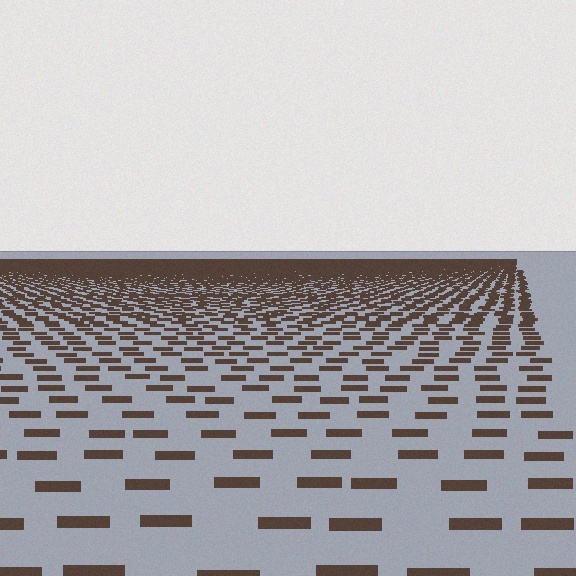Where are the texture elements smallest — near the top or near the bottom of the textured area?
Near the top.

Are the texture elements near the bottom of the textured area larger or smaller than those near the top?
Larger. Near the bottom, elements are closer to the viewer and appear at a bigger on-screen size.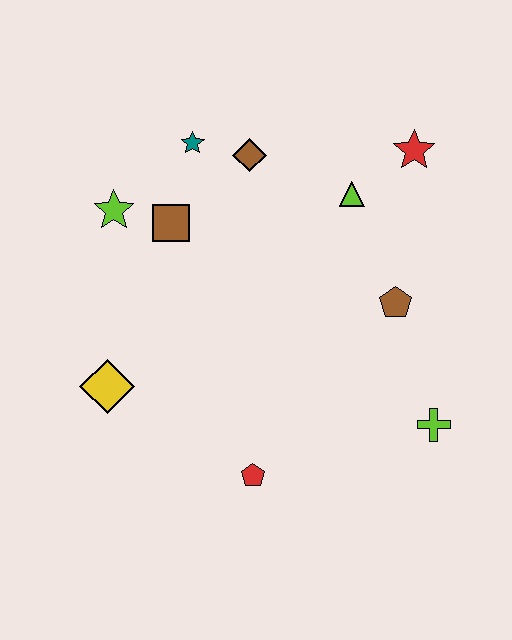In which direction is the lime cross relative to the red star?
The lime cross is below the red star.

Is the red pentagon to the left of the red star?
Yes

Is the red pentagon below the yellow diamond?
Yes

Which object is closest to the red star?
The lime triangle is closest to the red star.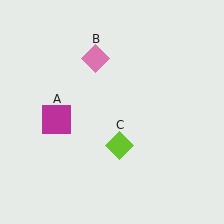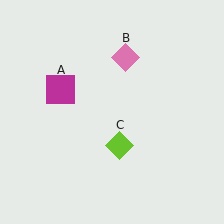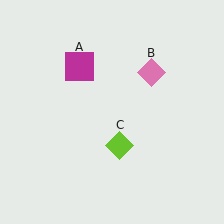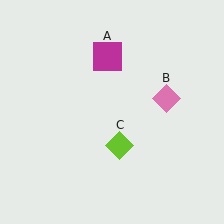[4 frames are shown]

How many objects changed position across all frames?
2 objects changed position: magenta square (object A), pink diamond (object B).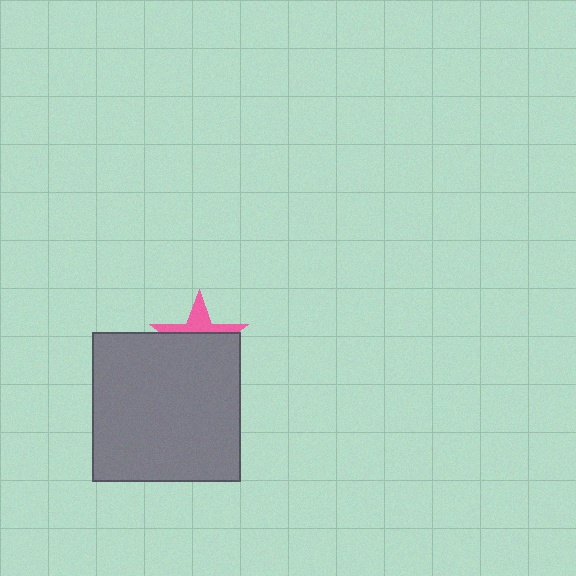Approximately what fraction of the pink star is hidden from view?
Roughly 64% of the pink star is hidden behind the gray square.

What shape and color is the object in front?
The object in front is a gray square.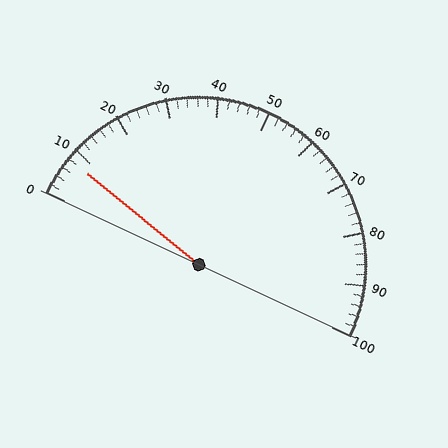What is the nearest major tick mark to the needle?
The nearest major tick mark is 10.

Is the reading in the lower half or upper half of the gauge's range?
The reading is in the lower half of the range (0 to 100).